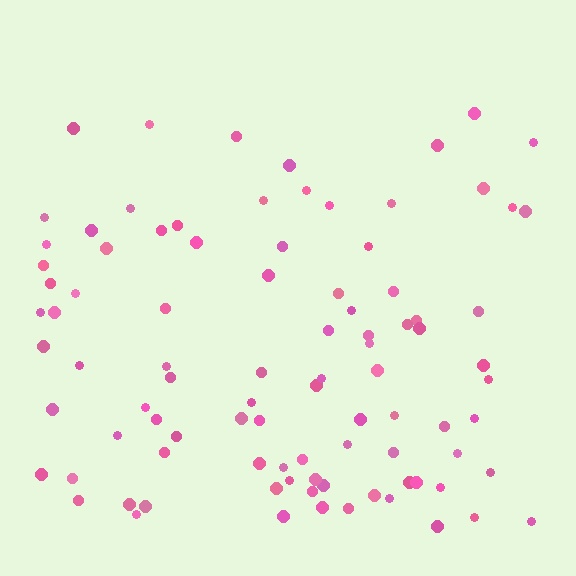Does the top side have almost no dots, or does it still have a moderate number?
Still a moderate number, just noticeably fewer than the bottom.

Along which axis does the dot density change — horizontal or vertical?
Vertical.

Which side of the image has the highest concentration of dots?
The bottom.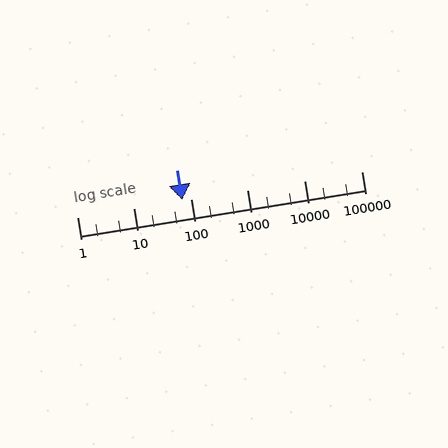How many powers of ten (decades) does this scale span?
The scale spans 5 decades, from 1 to 100000.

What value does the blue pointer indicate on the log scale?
The pointer indicates approximately 72.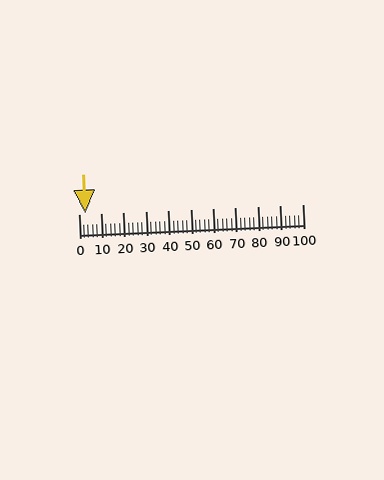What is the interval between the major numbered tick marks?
The major tick marks are spaced 10 units apart.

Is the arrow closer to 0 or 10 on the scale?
The arrow is closer to 0.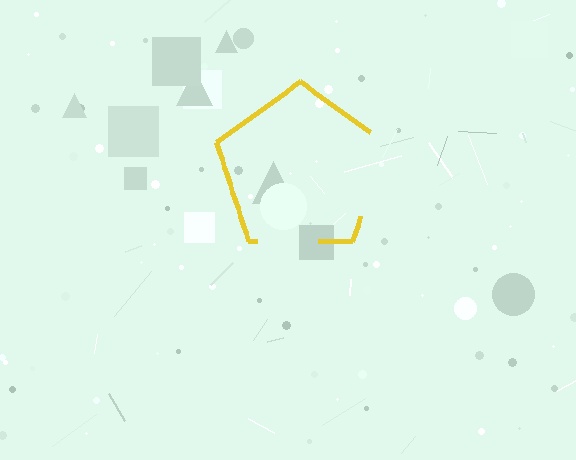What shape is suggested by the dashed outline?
The dashed outline suggests a pentagon.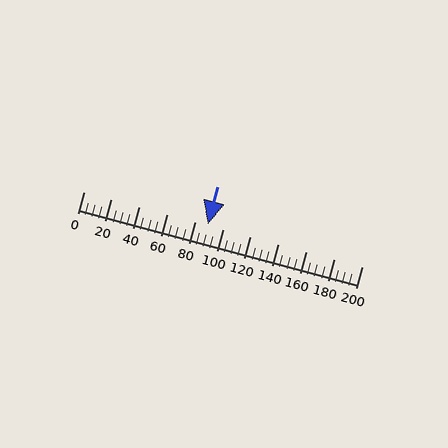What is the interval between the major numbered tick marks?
The major tick marks are spaced 20 units apart.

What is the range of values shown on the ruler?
The ruler shows values from 0 to 200.